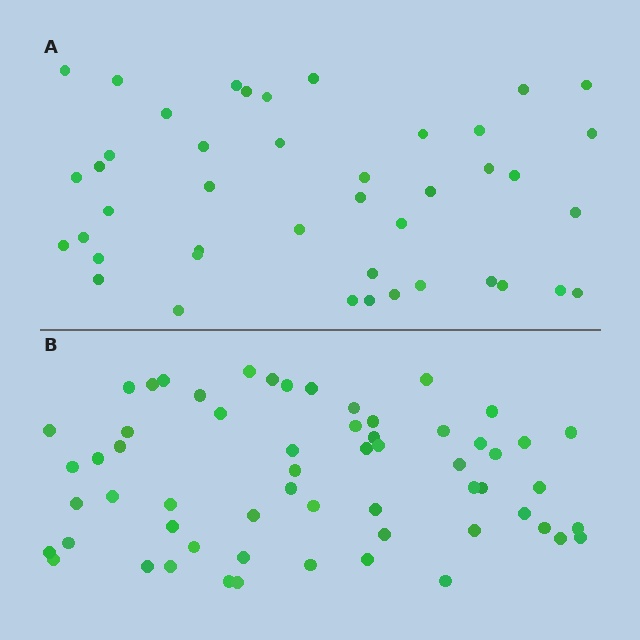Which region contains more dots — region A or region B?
Region B (the bottom region) has more dots.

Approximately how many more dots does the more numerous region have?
Region B has approximately 15 more dots than region A.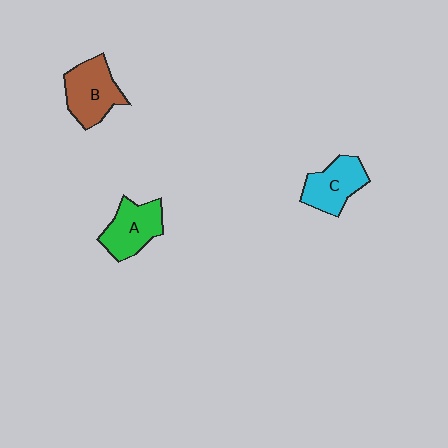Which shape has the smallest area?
Shape C (cyan).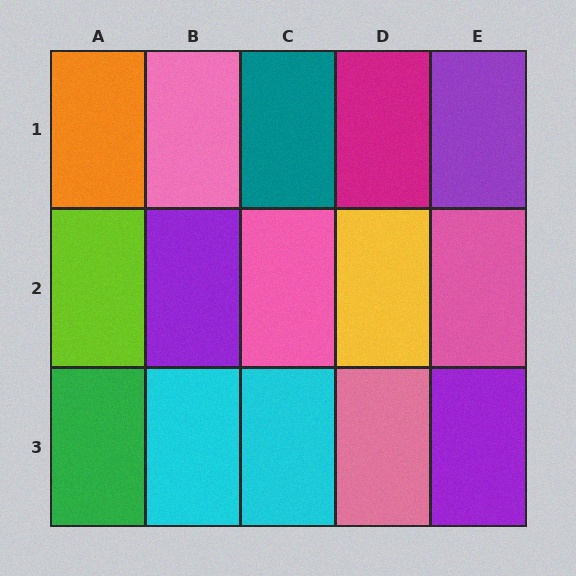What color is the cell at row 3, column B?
Cyan.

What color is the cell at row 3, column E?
Purple.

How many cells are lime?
1 cell is lime.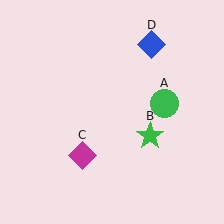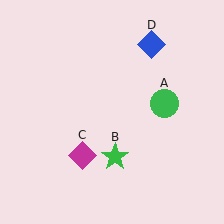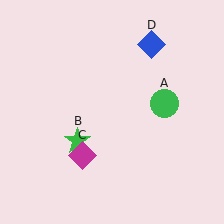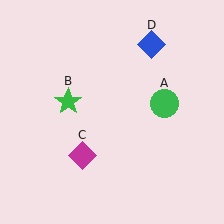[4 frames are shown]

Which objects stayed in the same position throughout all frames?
Green circle (object A) and magenta diamond (object C) and blue diamond (object D) remained stationary.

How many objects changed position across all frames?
1 object changed position: green star (object B).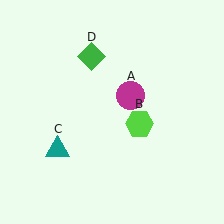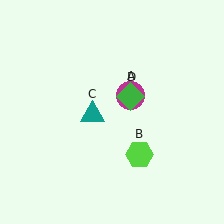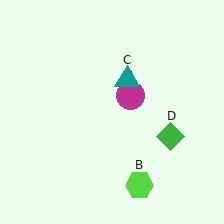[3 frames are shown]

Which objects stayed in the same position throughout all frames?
Magenta circle (object A) remained stationary.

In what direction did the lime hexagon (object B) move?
The lime hexagon (object B) moved down.